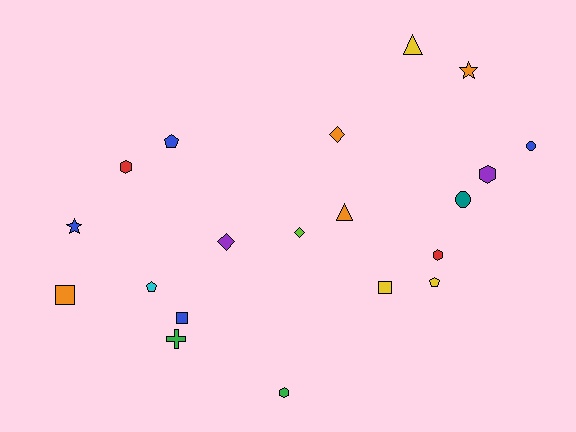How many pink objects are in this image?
There are no pink objects.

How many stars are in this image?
There are 2 stars.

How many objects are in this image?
There are 20 objects.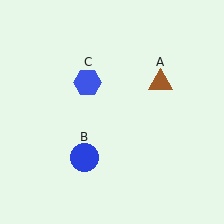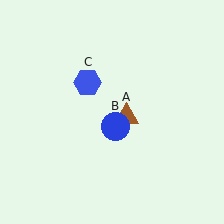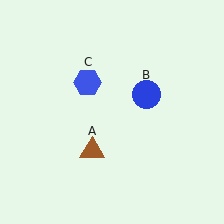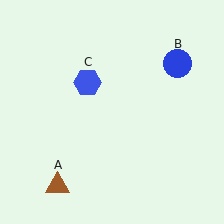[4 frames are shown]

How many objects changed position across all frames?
2 objects changed position: brown triangle (object A), blue circle (object B).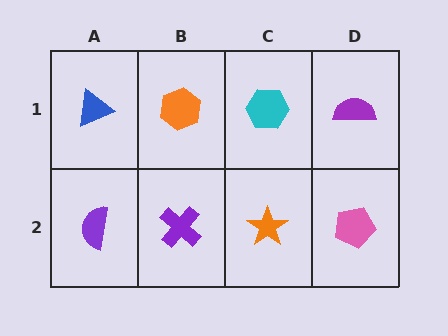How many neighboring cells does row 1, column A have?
2.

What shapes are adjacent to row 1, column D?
A pink pentagon (row 2, column D), a cyan hexagon (row 1, column C).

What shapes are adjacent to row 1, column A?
A purple semicircle (row 2, column A), an orange hexagon (row 1, column B).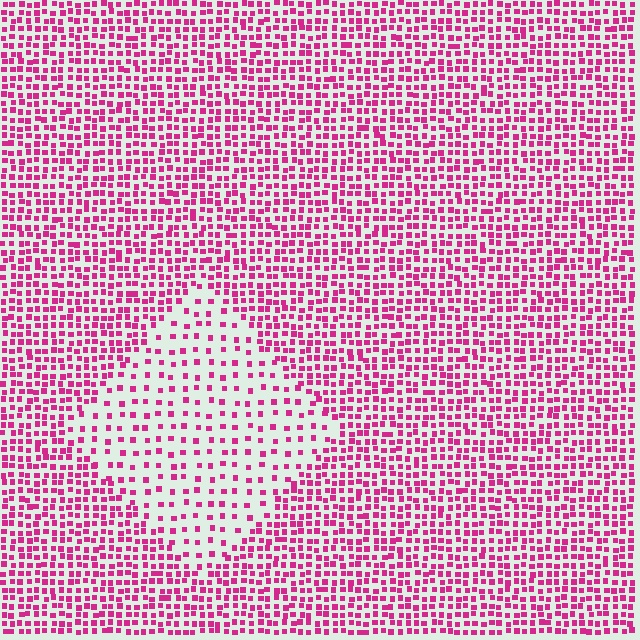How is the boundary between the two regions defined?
The boundary is defined by a change in element density (approximately 2.4x ratio). All elements are the same color, size, and shape.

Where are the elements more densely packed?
The elements are more densely packed outside the diamond boundary.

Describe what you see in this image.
The image contains small magenta elements arranged at two different densities. A diamond-shaped region is visible where the elements are less densely packed than the surrounding area.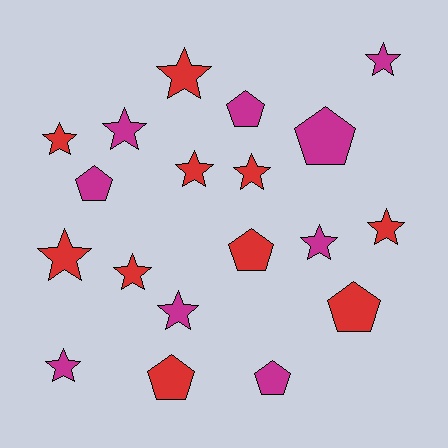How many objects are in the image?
There are 19 objects.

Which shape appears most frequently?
Star, with 12 objects.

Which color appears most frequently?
Red, with 10 objects.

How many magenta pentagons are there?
There are 4 magenta pentagons.